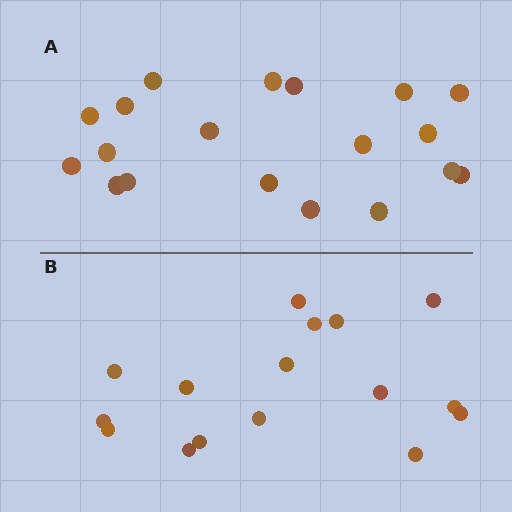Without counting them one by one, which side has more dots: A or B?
Region A (the top region) has more dots.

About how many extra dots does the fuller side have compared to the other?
Region A has just a few more — roughly 2 or 3 more dots than region B.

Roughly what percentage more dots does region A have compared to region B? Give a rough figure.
About 20% more.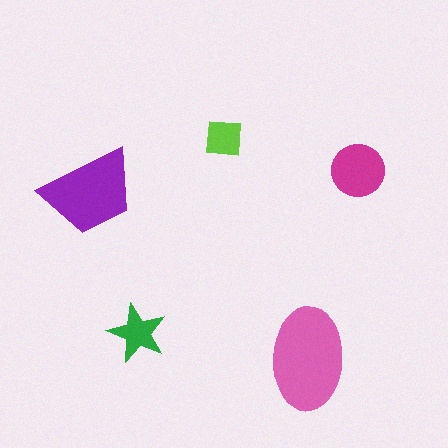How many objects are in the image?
There are 5 objects in the image.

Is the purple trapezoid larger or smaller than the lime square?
Larger.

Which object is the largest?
The pink ellipse.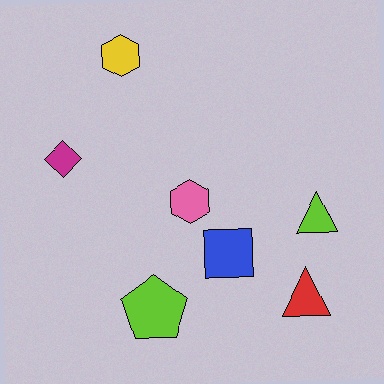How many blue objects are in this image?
There is 1 blue object.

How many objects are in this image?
There are 7 objects.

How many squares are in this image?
There is 1 square.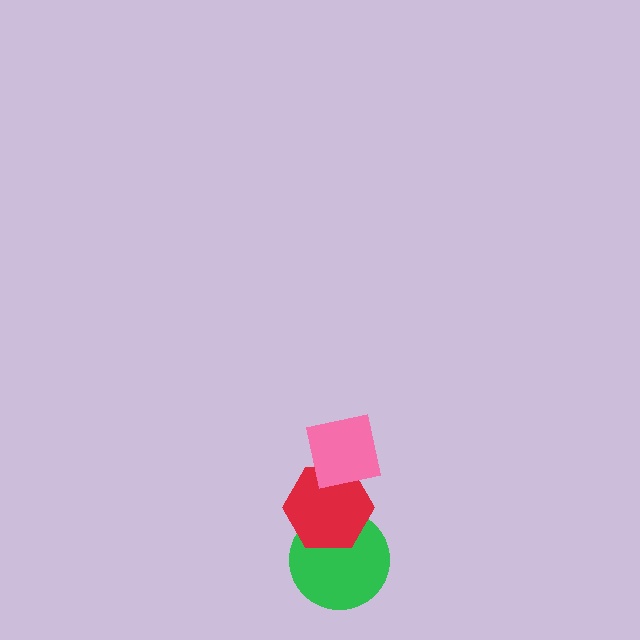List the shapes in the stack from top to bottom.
From top to bottom: the pink square, the red hexagon, the green circle.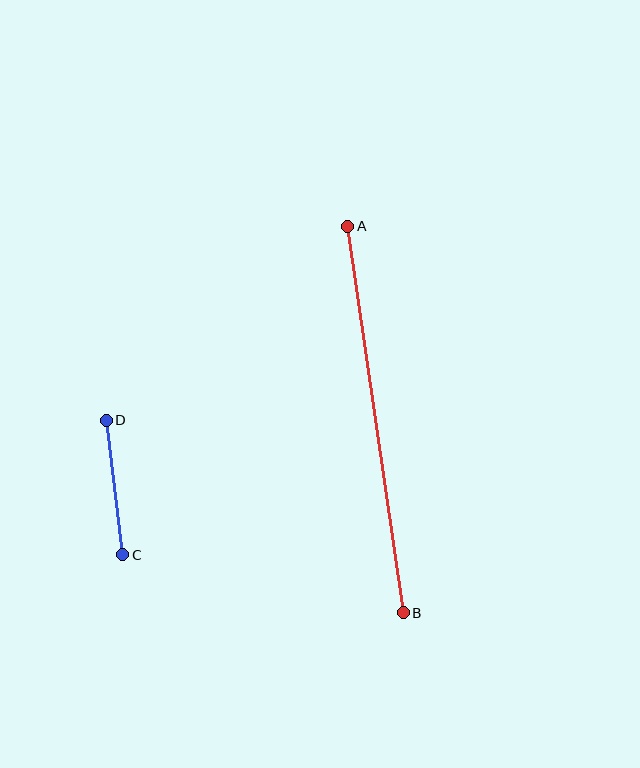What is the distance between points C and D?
The distance is approximately 136 pixels.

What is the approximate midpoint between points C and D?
The midpoint is at approximately (114, 487) pixels.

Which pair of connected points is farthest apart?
Points A and B are farthest apart.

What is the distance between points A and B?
The distance is approximately 391 pixels.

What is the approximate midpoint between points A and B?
The midpoint is at approximately (375, 419) pixels.